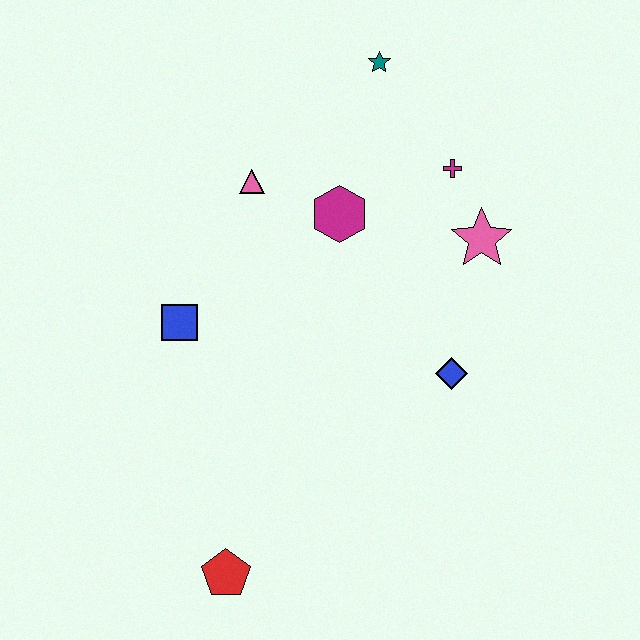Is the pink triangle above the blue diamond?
Yes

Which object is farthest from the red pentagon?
The teal star is farthest from the red pentagon.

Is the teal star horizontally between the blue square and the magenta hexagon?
No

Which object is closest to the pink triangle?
The magenta hexagon is closest to the pink triangle.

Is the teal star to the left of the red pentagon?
No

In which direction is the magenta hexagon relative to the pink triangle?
The magenta hexagon is to the right of the pink triangle.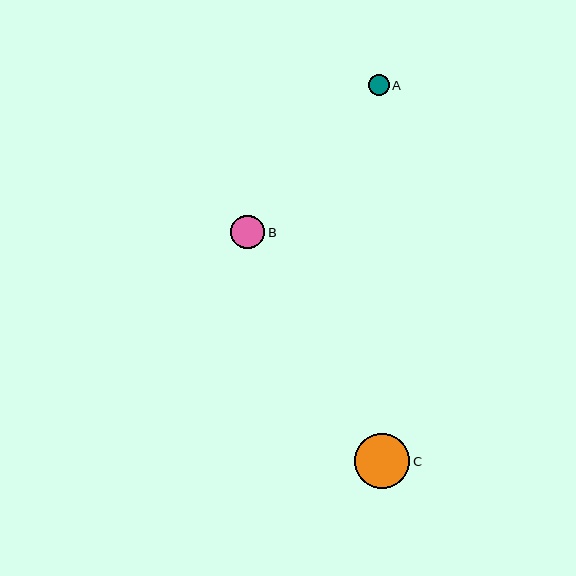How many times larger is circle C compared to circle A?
Circle C is approximately 2.6 times the size of circle A.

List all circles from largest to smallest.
From largest to smallest: C, B, A.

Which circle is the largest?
Circle C is the largest with a size of approximately 55 pixels.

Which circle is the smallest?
Circle A is the smallest with a size of approximately 21 pixels.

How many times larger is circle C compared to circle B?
Circle C is approximately 1.6 times the size of circle B.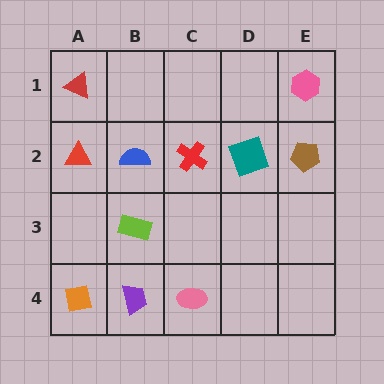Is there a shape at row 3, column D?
No, that cell is empty.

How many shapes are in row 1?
2 shapes.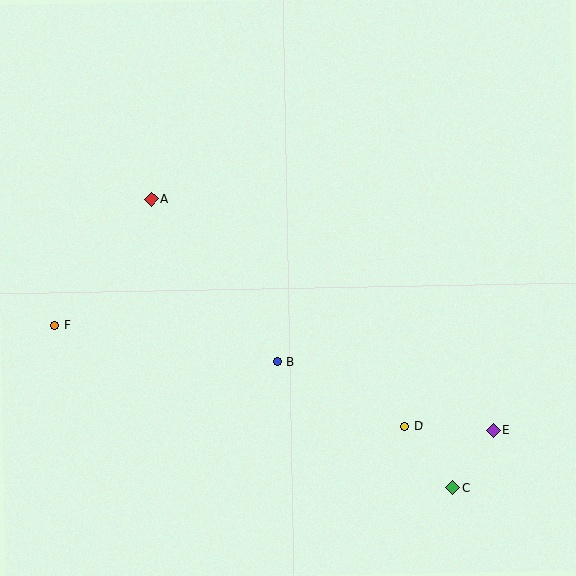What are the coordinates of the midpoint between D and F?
The midpoint between D and F is at (229, 376).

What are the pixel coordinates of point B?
Point B is at (278, 362).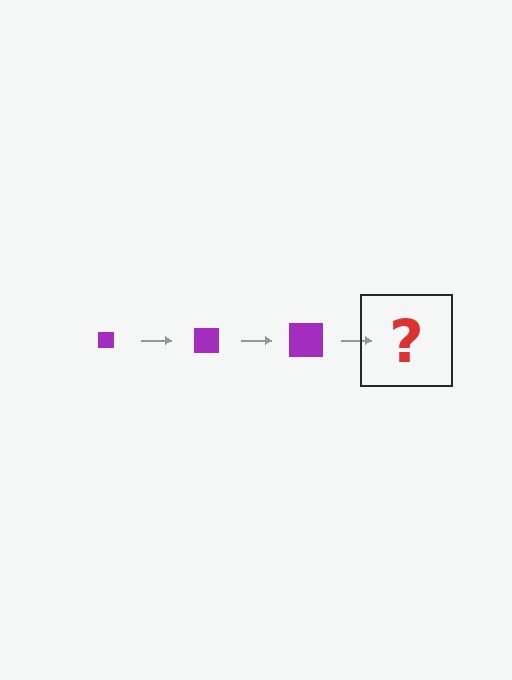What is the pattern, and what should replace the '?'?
The pattern is that the square gets progressively larger each step. The '?' should be a purple square, larger than the previous one.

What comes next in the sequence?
The next element should be a purple square, larger than the previous one.